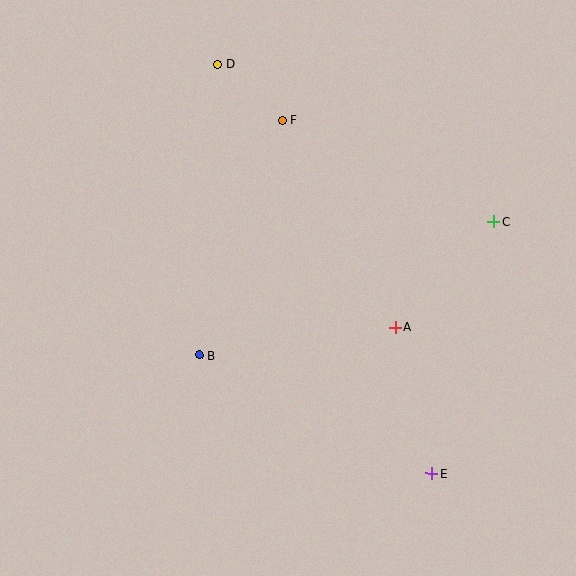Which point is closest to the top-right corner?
Point C is closest to the top-right corner.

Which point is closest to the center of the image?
Point B at (199, 355) is closest to the center.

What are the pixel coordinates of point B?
Point B is at (199, 355).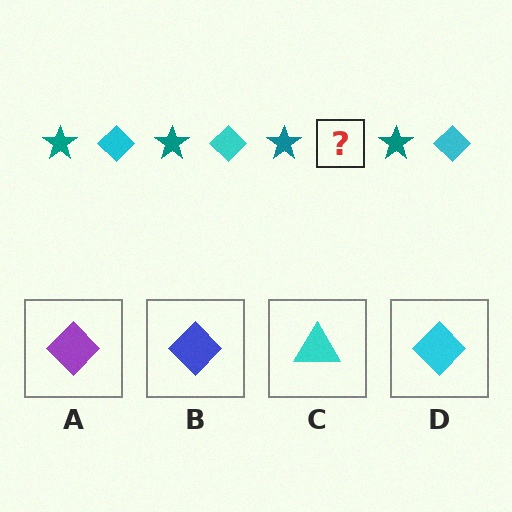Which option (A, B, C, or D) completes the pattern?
D.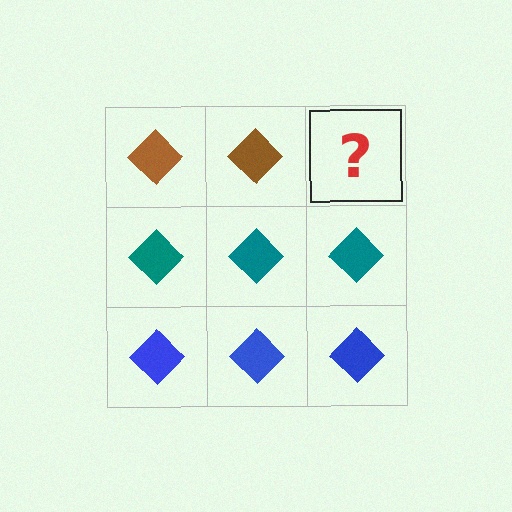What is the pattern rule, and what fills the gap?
The rule is that each row has a consistent color. The gap should be filled with a brown diamond.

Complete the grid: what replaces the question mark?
The question mark should be replaced with a brown diamond.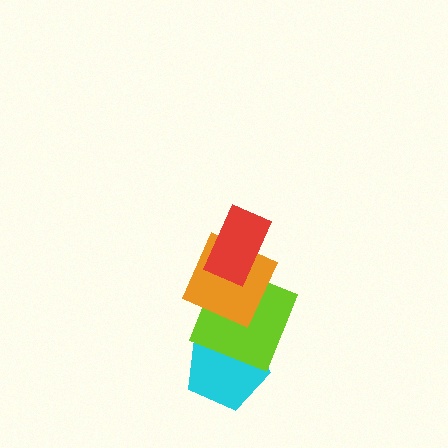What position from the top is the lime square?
The lime square is 3rd from the top.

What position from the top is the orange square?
The orange square is 2nd from the top.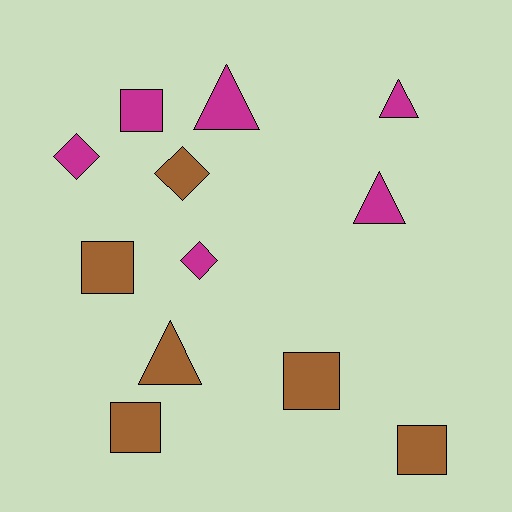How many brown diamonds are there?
There is 1 brown diamond.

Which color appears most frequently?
Magenta, with 6 objects.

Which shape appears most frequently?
Square, with 5 objects.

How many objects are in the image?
There are 12 objects.